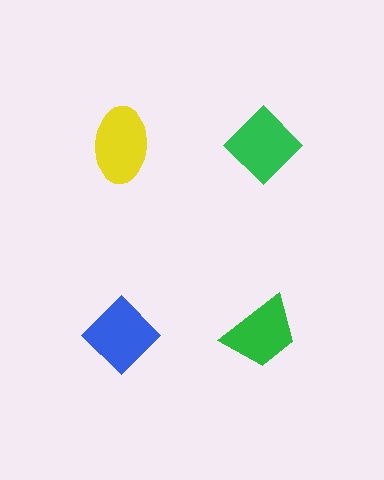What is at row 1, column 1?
A yellow ellipse.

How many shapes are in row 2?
2 shapes.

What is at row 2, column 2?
A green trapezoid.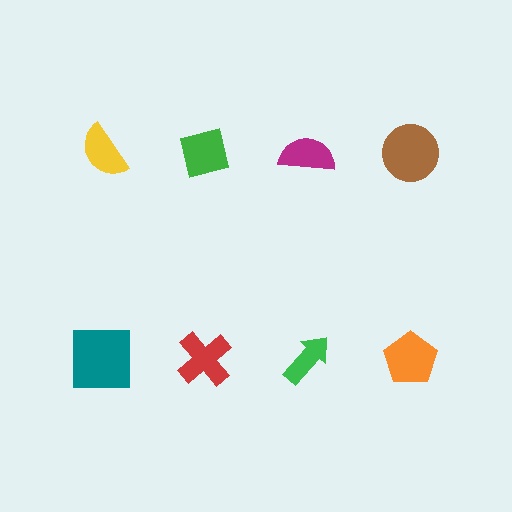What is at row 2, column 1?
A teal square.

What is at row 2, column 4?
An orange pentagon.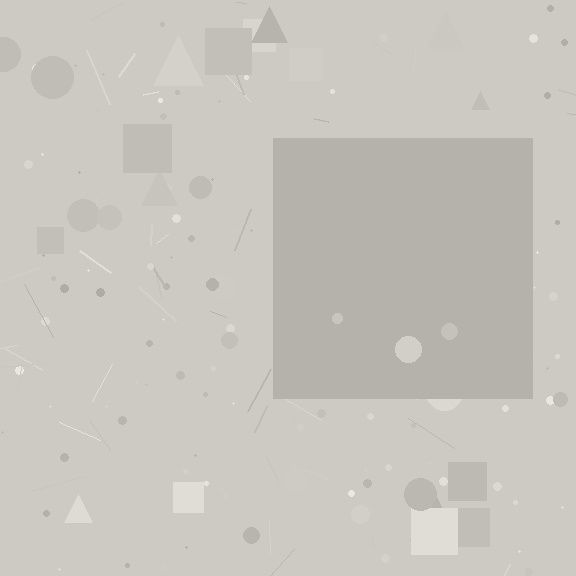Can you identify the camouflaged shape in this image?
The camouflaged shape is a square.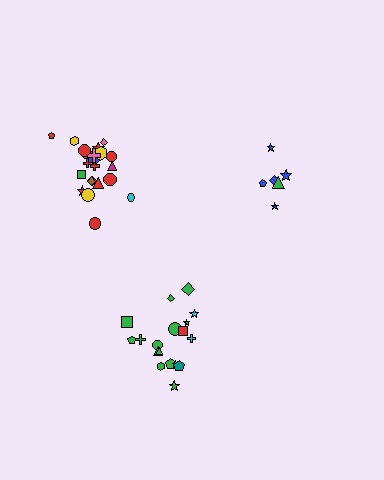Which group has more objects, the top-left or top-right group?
The top-left group.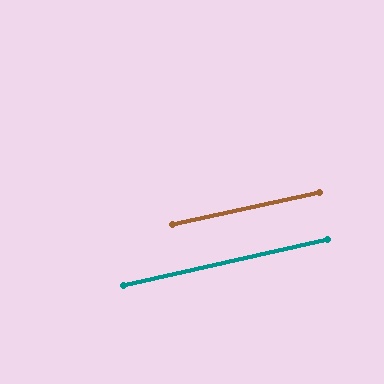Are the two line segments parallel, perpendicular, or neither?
Parallel — their directions differ by only 0.5°.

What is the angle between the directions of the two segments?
Approximately 0 degrees.